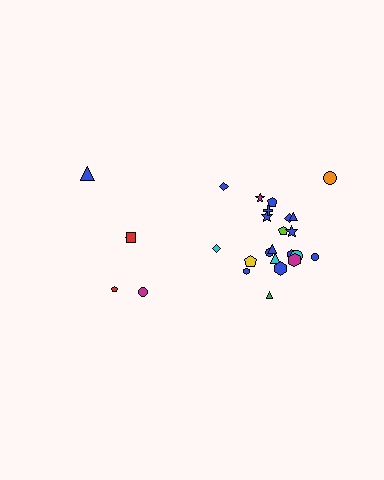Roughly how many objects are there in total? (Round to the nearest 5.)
Roughly 25 objects in total.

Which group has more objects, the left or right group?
The right group.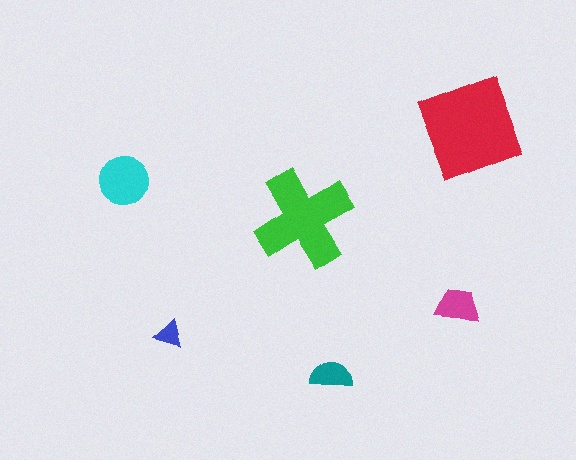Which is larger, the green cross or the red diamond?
The red diamond.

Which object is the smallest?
The blue triangle.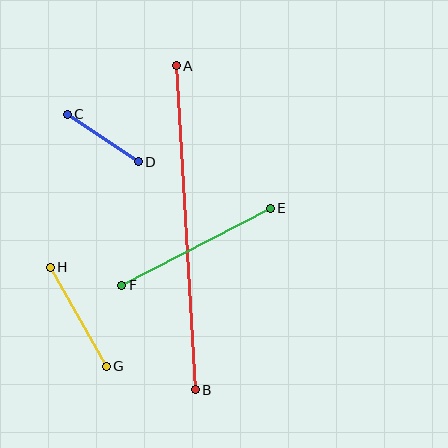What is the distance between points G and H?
The distance is approximately 114 pixels.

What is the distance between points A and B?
The distance is approximately 325 pixels.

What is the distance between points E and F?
The distance is approximately 167 pixels.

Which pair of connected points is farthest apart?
Points A and B are farthest apart.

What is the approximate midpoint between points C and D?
The midpoint is at approximately (103, 138) pixels.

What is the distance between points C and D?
The distance is approximately 86 pixels.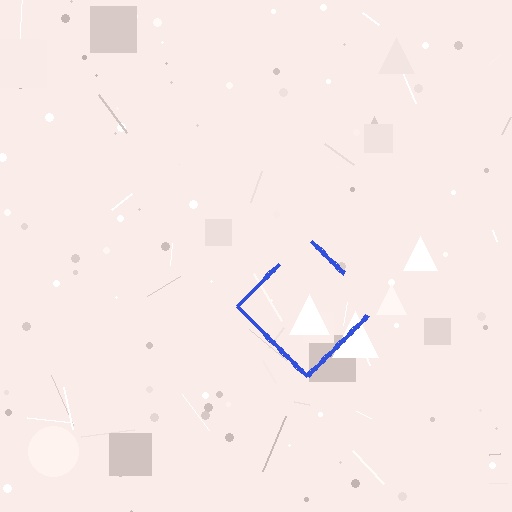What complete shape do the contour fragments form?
The contour fragments form a diamond.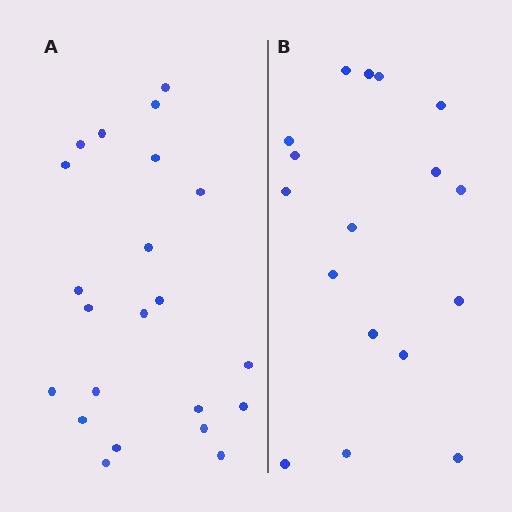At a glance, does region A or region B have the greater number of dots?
Region A (the left region) has more dots.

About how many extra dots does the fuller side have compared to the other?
Region A has about 5 more dots than region B.